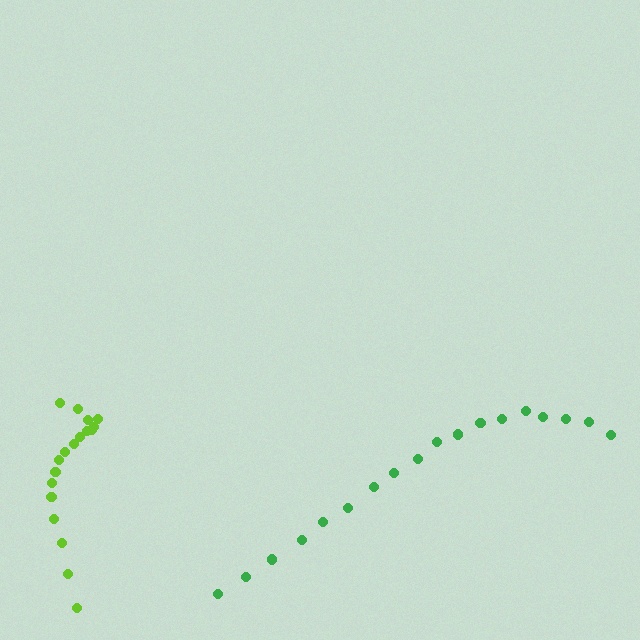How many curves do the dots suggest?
There are 2 distinct paths.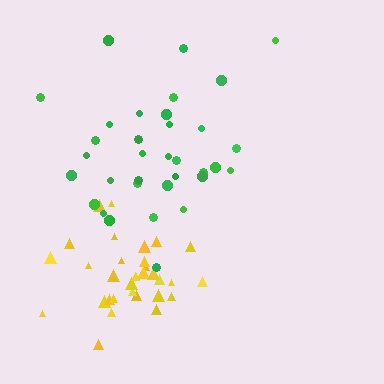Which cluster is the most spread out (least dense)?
Green.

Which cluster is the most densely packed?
Yellow.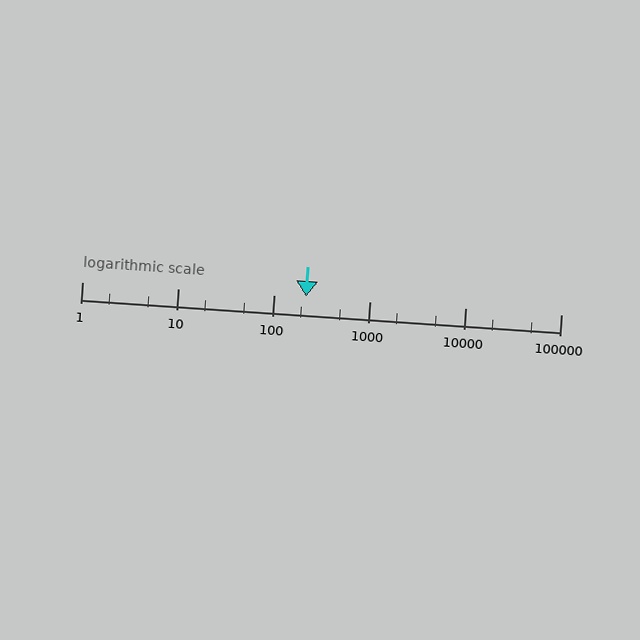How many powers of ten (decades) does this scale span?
The scale spans 5 decades, from 1 to 100000.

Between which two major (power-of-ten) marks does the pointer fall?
The pointer is between 100 and 1000.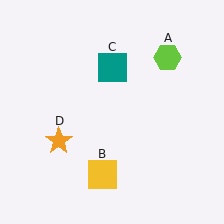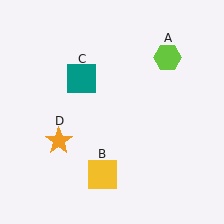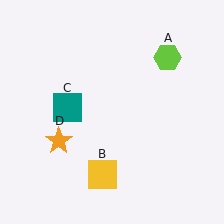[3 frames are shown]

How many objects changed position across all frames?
1 object changed position: teal square (object C).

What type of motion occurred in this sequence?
The teal square (object C) rotated counterclockwise around the center of the scene.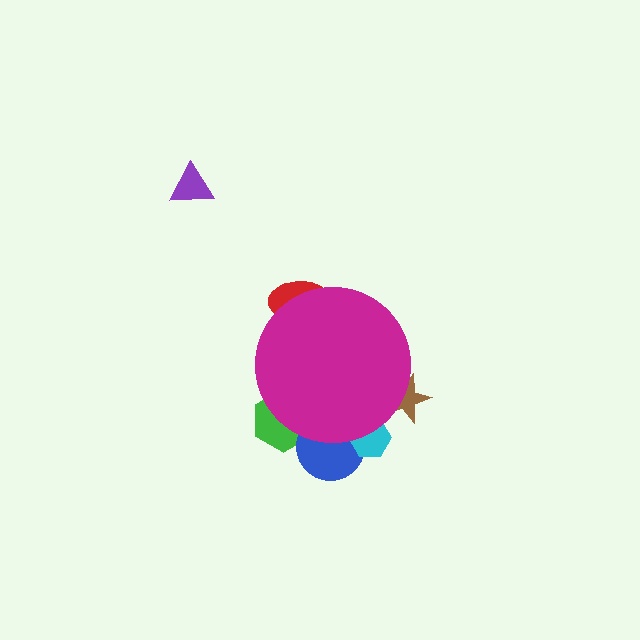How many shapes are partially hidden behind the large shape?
5 shapes are partially hidden.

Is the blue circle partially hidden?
Yes, the blue circle is partially hidden behind the magenta circle.